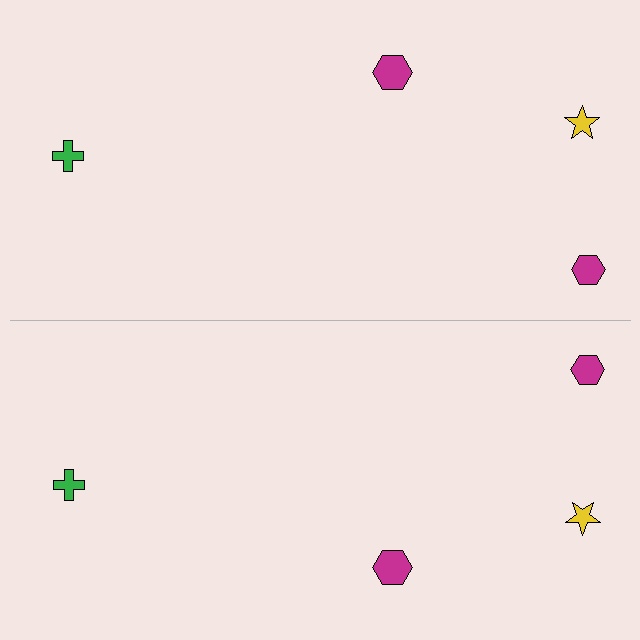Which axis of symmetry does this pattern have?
The pattern has a horizontal axis of symmetry running through the center of the image.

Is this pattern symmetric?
Yes, this pattern has bilateral (reflection) symmetry.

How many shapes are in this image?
There are 8 shapes in this image.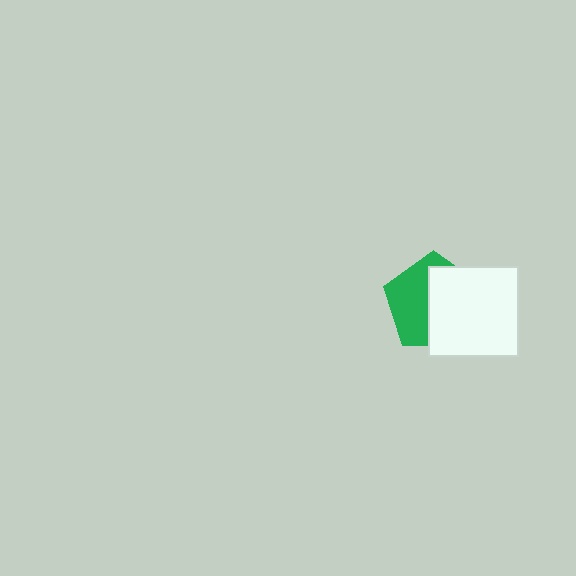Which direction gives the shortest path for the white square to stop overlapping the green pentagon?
Moving right gives the shortest separation.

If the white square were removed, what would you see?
You would see the complete green pentagon.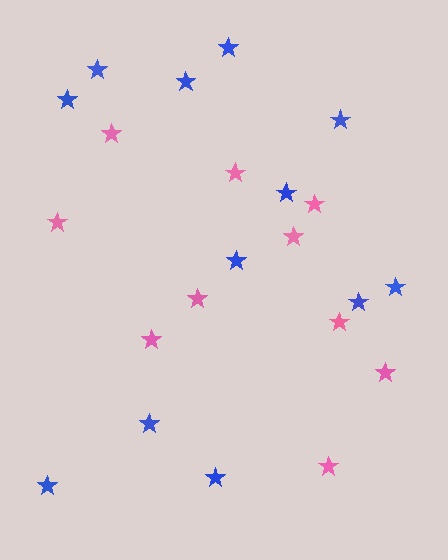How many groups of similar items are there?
There are 2 groups: one group of blue stars (12) and one group of pink stars (10).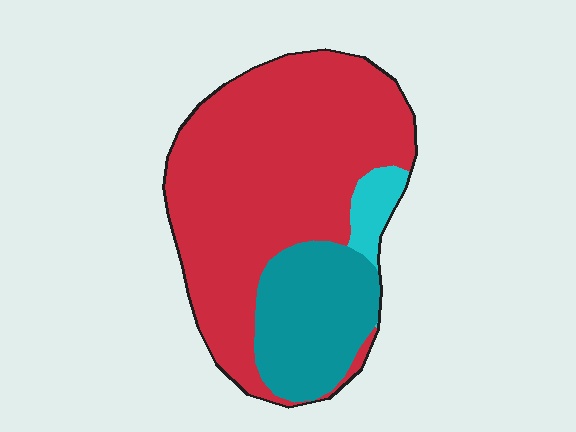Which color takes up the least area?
Cyan, at roughly 5%.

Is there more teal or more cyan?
Teal.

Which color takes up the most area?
Red, at roughly 70%.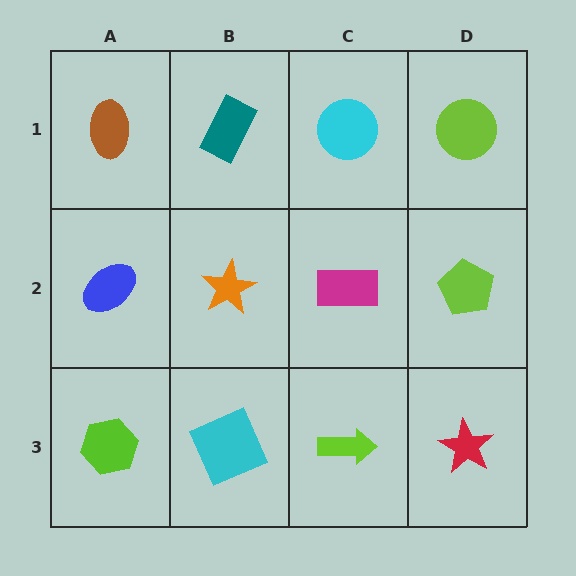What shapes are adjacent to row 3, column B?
An orange star (row 2, column B), a lime hexagon (row 3, column A), a lime arrow (row 3, column C).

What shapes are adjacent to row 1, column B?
An orange star (row 2, column B), a brown ellipse (row 1, column A), a cyan circle (row 1, column C).